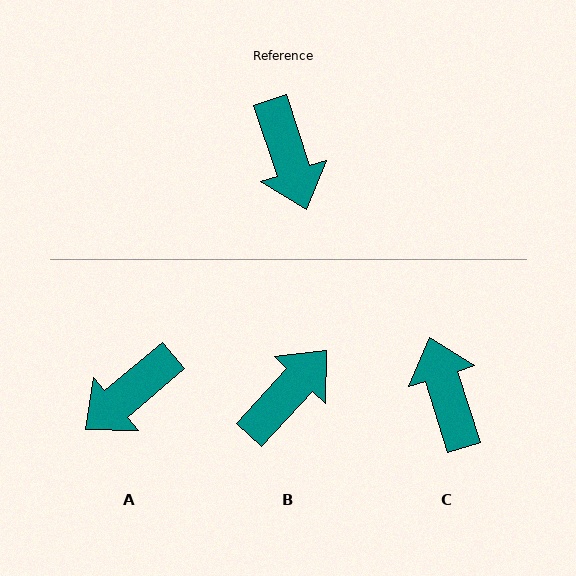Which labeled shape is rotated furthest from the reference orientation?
C, about 179 degrees away.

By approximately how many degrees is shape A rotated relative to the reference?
Approximately 68 degrees clockwise.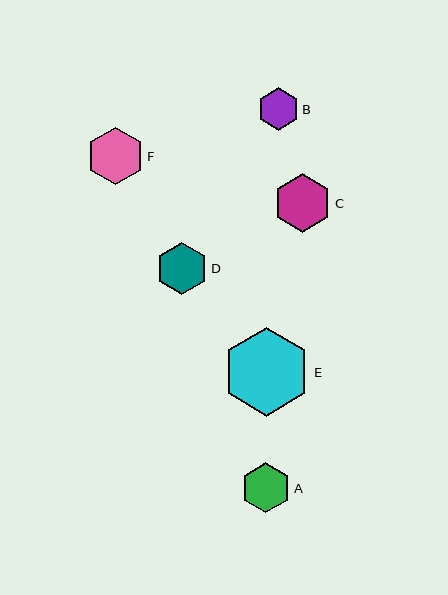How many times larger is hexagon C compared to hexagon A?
Hexagon C is approximately 1.2 times the size of hexagon A.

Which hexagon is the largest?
Hexagon E is the largest with a size of approximately 88 pixels.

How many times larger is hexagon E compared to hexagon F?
Hexagon E is approximately 1.5 times the size of hexagon F.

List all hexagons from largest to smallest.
From largest to smallest: E, C, F, D, A, B.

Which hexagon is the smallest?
Hexagon B is the smallest with a size of approximately 42 pixels.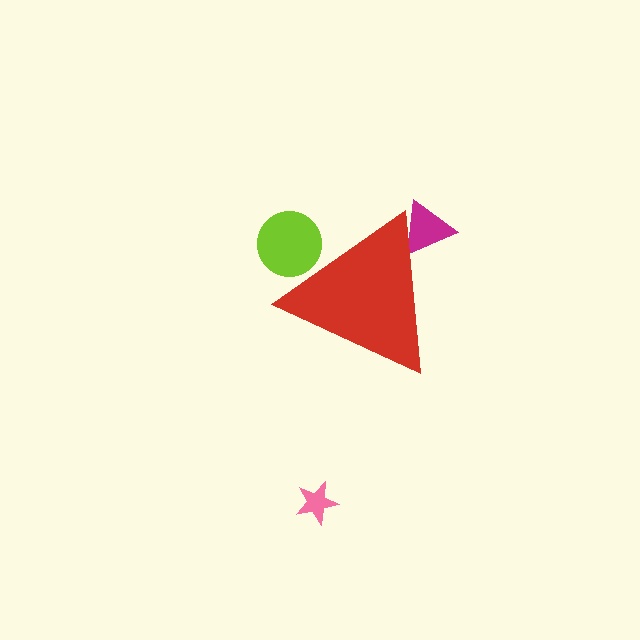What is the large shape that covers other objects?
A red triangle.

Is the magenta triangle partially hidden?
Yes, the magenta triangle is partially hidden behind the red triangle.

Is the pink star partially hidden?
No, the pink star is fully visible.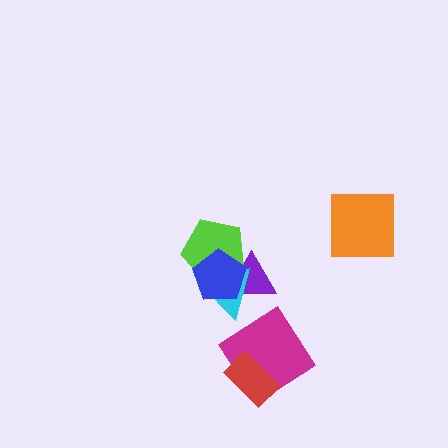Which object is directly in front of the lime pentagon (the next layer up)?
The cyan triangle is directly in front of the lime pentagon.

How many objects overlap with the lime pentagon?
3 objects overlap with the lime pentagon.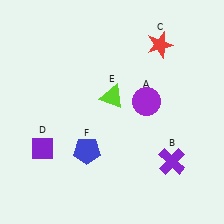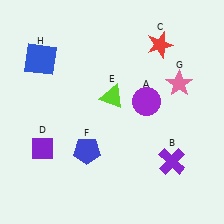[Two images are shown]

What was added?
A pink star (G), a blue square (H) were added in Image 2.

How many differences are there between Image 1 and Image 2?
There are 2 differences between the two images.